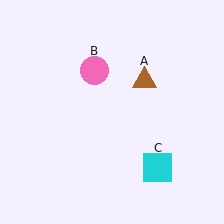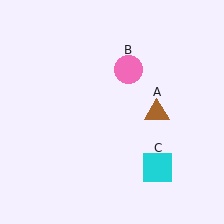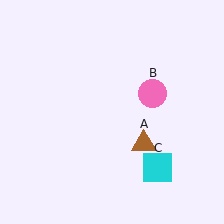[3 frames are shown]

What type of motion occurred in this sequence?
The brown triangle (object A), pink circle (object B) rotated clockwise around the center of the scene.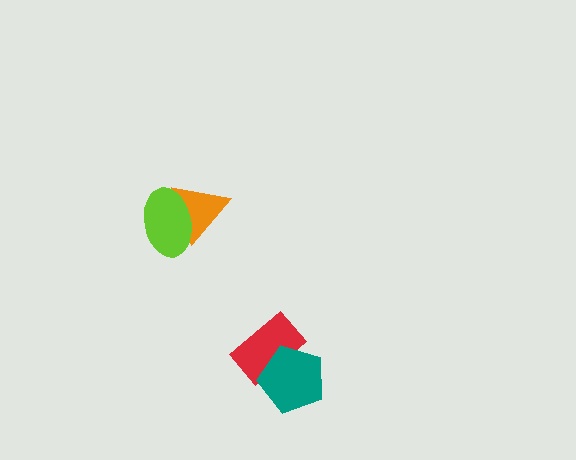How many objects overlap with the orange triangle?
1 object overlaps with the orange triangle.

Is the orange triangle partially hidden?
Yes, it is partially covered by another shape.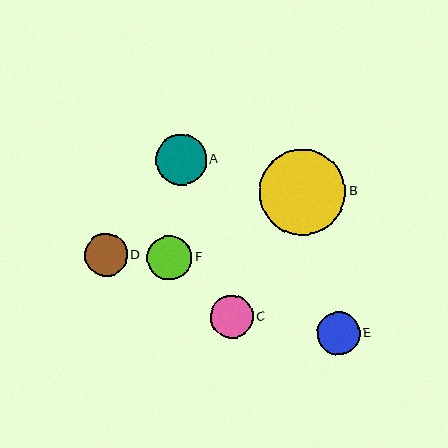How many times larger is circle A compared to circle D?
Circle A is approximately 1.2 times the size of circle D.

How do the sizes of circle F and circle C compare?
Circle F and circle C are approximately the same size.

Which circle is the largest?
Circle B is the largest with a size of approximately 86 pixels.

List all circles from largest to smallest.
From largest to smallest: B, A, F, C, E, D.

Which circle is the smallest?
Circle D is the smallest with a size of approximately 42 pixels.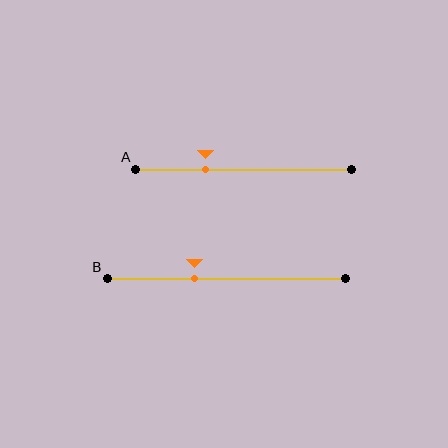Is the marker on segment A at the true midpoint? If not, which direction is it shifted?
No, the marker on segment A is shifted to the left by about 18% of the segment length.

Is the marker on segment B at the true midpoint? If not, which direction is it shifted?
No, the marker on segment B is shifted to the left by about 14% of the segment length.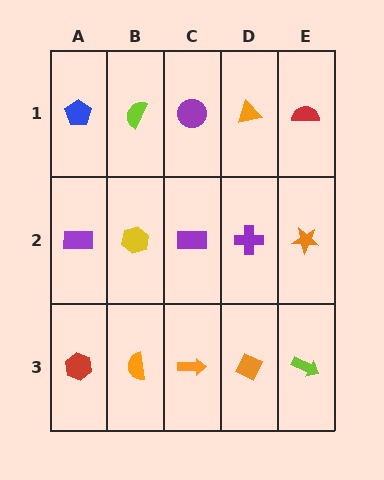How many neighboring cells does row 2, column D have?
4.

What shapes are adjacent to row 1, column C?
A purple rectangle (row 2, column C), a lime semicircle (row 1, column B), an orange triangle (row 1, column D).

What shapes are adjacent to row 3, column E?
An orange star (row 2, column E), an orange diamond (row 3, column D).